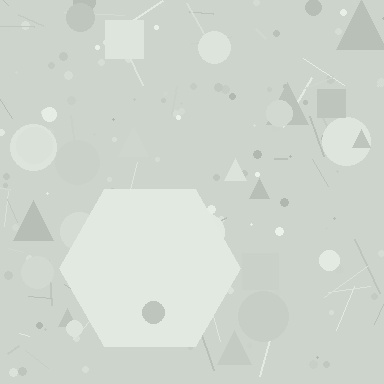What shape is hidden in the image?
A hexagon is hidden in the image.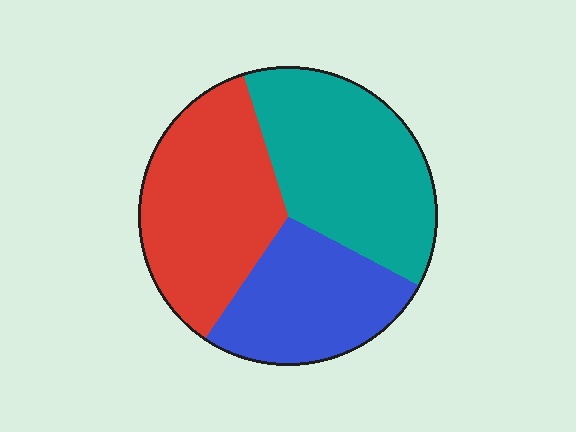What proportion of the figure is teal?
Teal covers roughly 40% of the figure.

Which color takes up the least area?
Blue, at roughly 25%.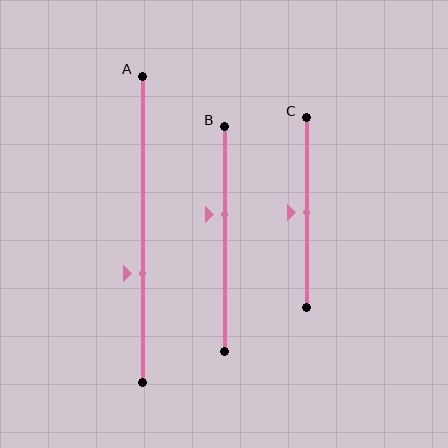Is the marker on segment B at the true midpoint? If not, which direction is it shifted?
No, the marker on segment B is shifted upward by about 11% of the segment length.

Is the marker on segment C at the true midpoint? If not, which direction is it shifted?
Yes, the marker on segment C is at the true midpoint.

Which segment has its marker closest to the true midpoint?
Segment C has its marker closest to the true midpoint.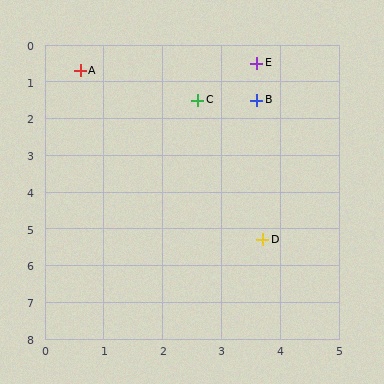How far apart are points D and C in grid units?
Points D and C are about 4.0 grid units apart.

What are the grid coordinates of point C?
Point C is at approximately (2.6, 1.5).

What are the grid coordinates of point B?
Point B is at approximately (3.6, 1.5).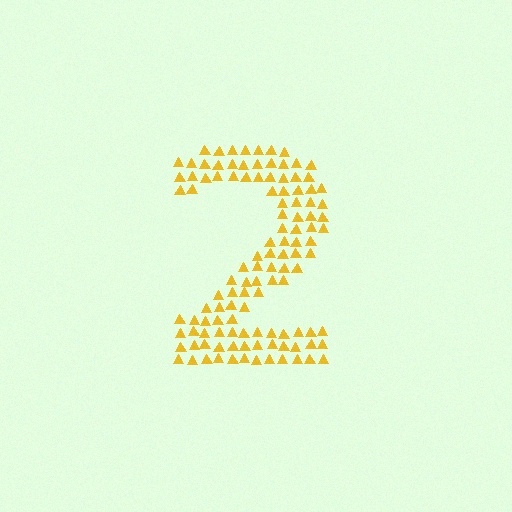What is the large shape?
The large shape is the digit 2.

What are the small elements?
The small elements are triangles.